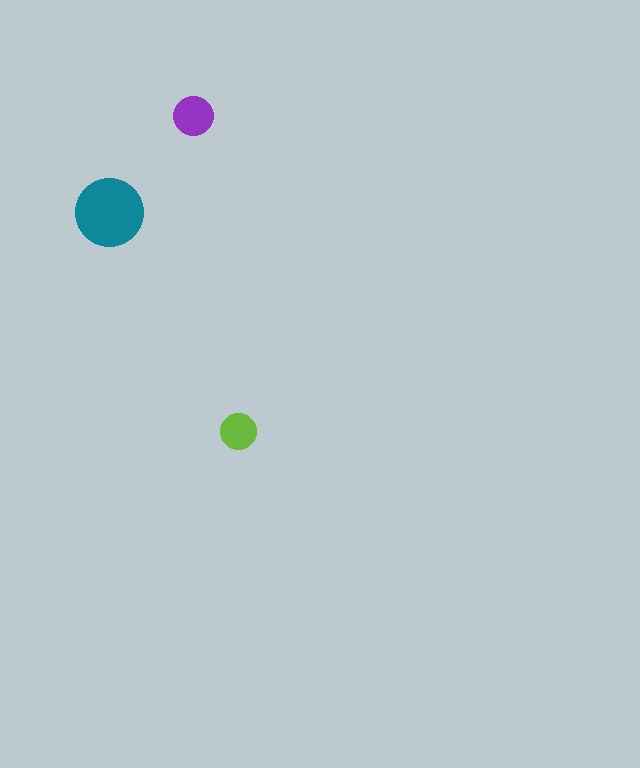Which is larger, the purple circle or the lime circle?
The purple one.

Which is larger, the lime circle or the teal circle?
The teal one.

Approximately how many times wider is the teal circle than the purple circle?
About 1.5 times wider.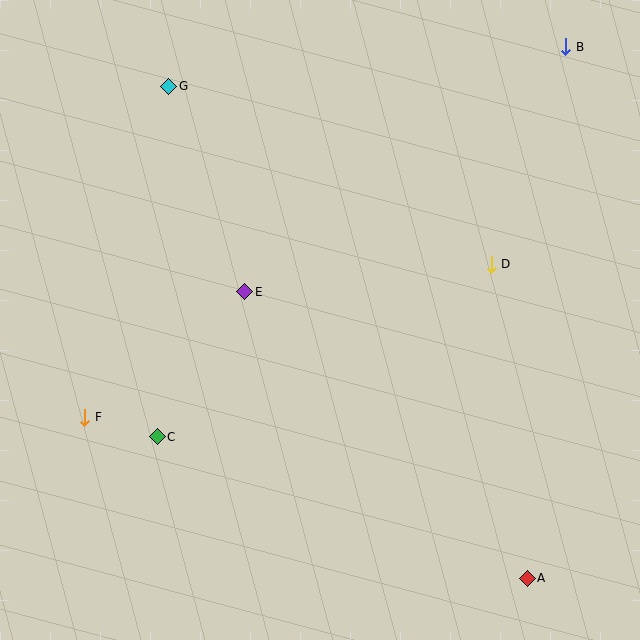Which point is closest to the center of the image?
Point E at (245, 292) is closest to the center.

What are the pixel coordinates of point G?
Point G is at (169, 86).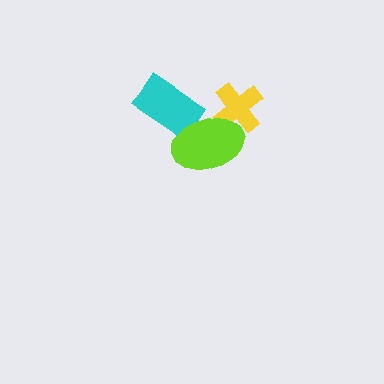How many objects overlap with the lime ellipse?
2 objects overlap with the lime ellipse.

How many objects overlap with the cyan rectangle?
1 object overlaps with the cyan rectangle.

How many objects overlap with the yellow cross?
1 object overlaps with the yellow cross.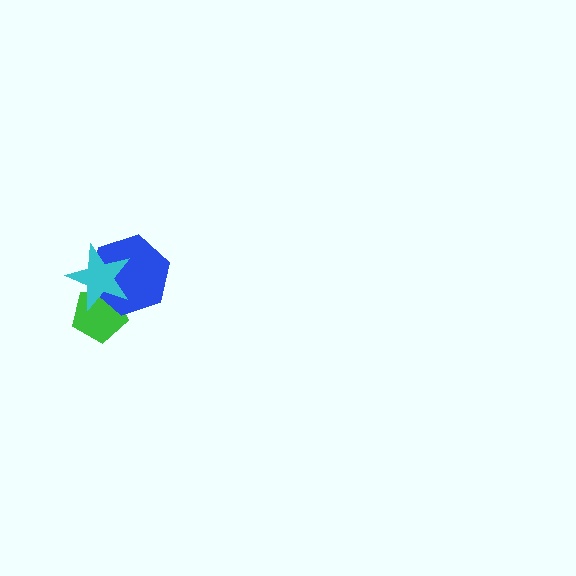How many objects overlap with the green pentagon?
2 objects overlap with the green pentagon.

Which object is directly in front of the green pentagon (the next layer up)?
The blue hexagon is directly in front of the green pentagon.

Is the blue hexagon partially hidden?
Yes, it is partially covered by another shape.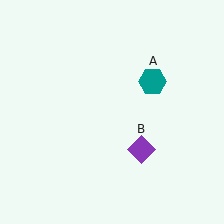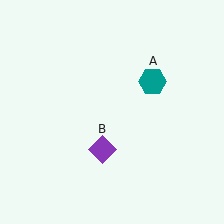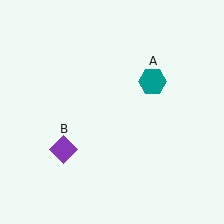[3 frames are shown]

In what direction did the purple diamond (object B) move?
The purple diamond (object B) moved left.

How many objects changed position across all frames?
1 object changed position: purple diamond (object B).